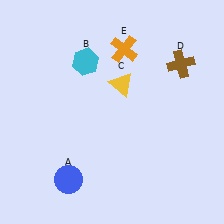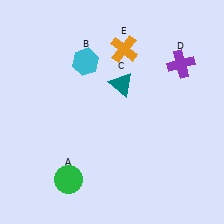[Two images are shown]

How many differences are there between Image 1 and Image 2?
There are 3 differences between the two images.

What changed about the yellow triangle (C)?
In Image 1, C is yellow. In Image 2, it changed to teal.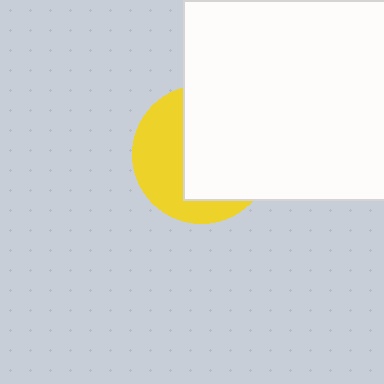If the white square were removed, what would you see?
You would see the complete yellow circle.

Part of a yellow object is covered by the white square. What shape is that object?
It is a circle.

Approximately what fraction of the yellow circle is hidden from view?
Roughly 59% of the yellow circle is hidden behind the white square.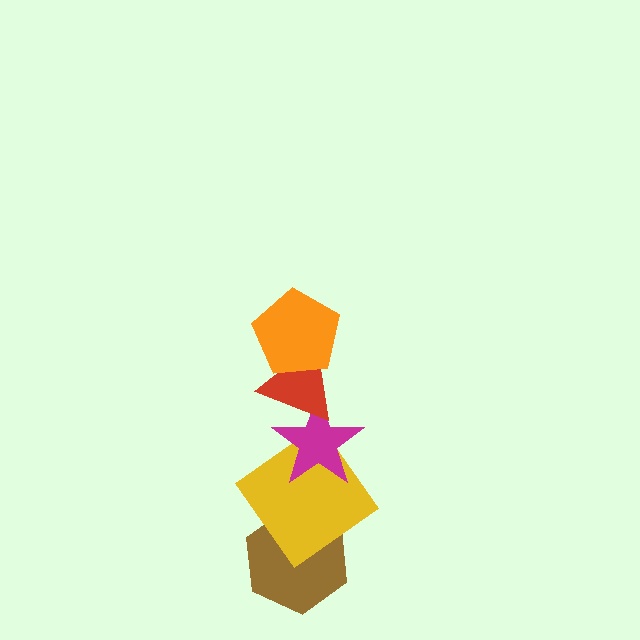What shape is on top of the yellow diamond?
The magenta star is on top of the yellow diamond.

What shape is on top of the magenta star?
The red triangle is on top of the magenta star.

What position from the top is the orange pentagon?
The orange pentagon is 1st from the top.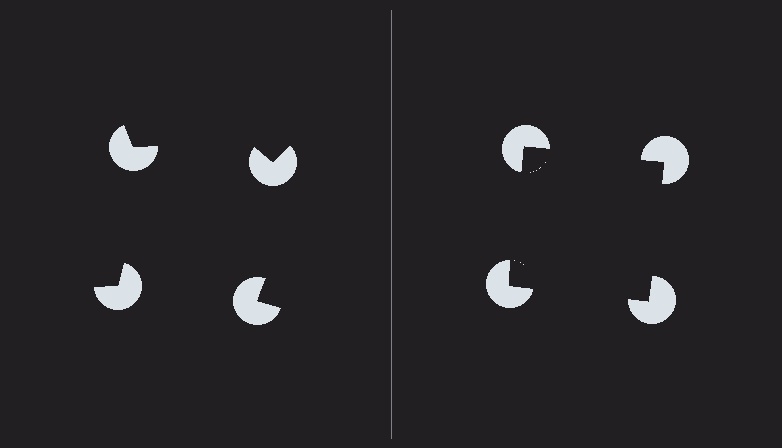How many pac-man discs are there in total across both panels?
8 — 4 on each side.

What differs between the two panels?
The pac-man discs are positioned identically on both sides; only the wedge orientations differ. On the right they align to a square; on the left they are misaligned.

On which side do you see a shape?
An illusory square appears on the right side. On the left side the wedge cuts are rotated, so no coherent shape forms.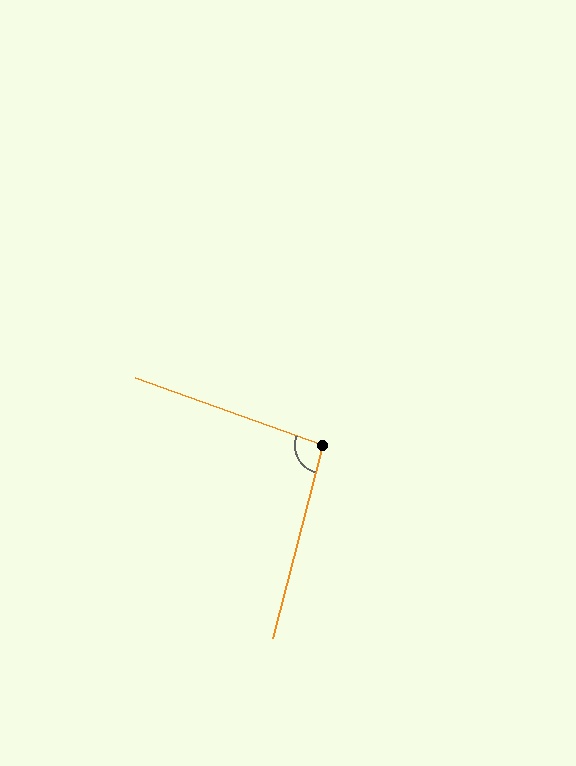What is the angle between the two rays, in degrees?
Approximately 95 degrees.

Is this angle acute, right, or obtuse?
It is obtuse.